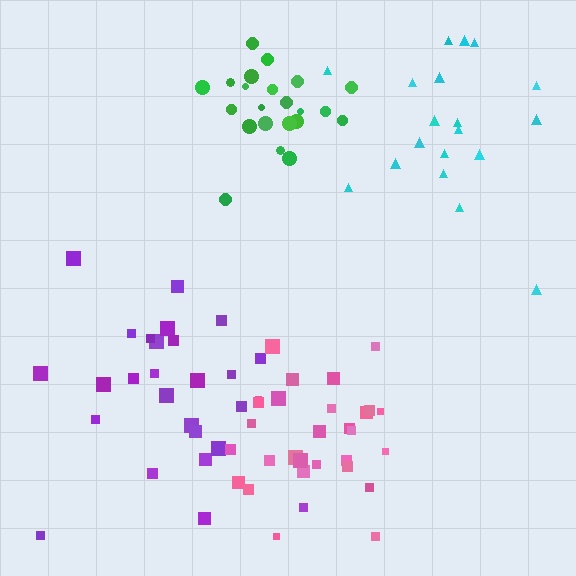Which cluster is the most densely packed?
Green.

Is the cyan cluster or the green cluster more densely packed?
Green.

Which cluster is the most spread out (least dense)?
Cyan.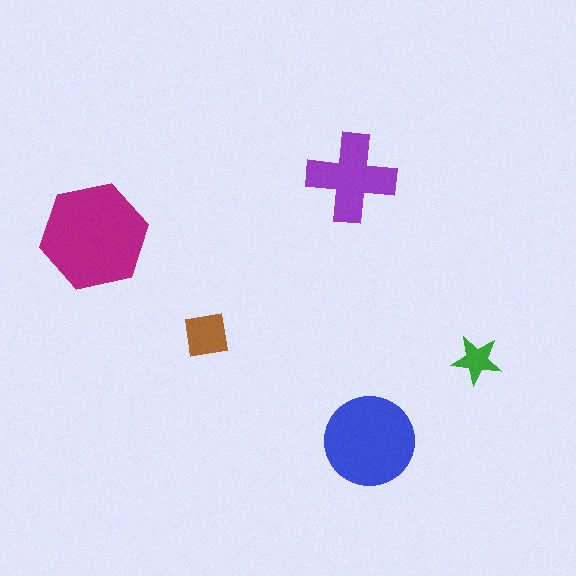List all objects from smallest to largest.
The green star, the brown square, the purple cross, the blue circle, the magenta hexagon.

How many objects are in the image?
There are 5 objects in the image.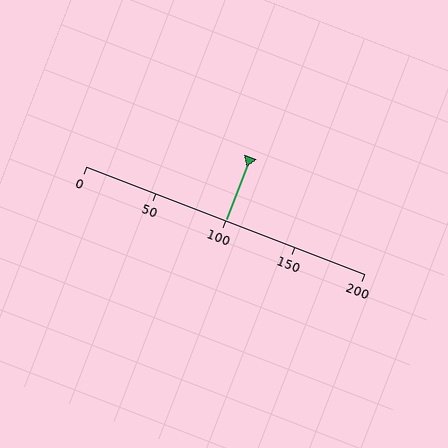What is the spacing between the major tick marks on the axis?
The major ticks are spaced 50 apart.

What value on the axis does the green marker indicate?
The marker indicates approximately 100.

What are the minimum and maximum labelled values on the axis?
The axis runs from 0 to 200.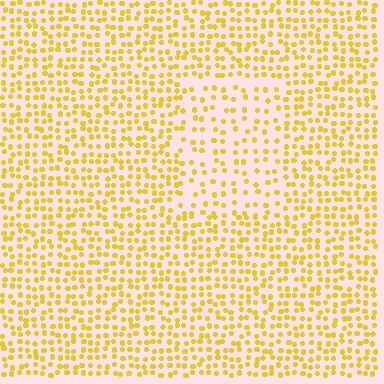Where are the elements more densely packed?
The elements are more densely packed outside the rectangle boundary.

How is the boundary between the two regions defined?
The boundary is defined by a change in element density (approximately 1.8x ratio). All elements are the same color, size, and shape.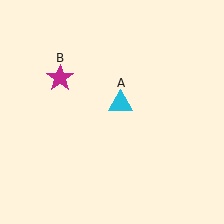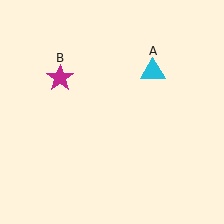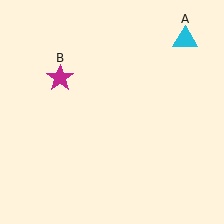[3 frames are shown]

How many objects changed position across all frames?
1 object changed position: cyan triangle (object A).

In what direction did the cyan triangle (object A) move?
The cyan triangle (object A) moved up and to the right.